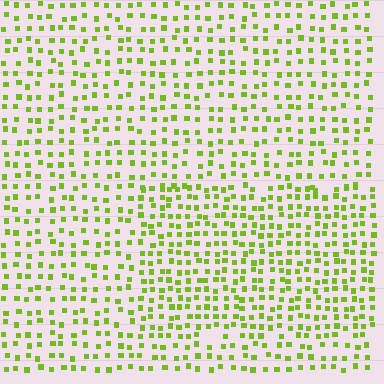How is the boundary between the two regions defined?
The boundary is defined by a change in element density (approximately 1.5x ratio). All elements are the same color, size, and shape.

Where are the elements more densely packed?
The elements are more densely packed inside the rectangle boundary.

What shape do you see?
I see a rectangle.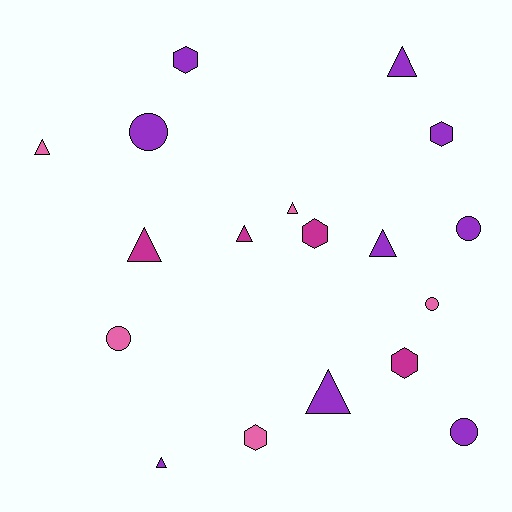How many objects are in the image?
There are 18 objects.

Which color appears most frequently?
Purple, with 9 objects.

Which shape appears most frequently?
Triangle, with 8 objects.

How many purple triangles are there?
There are 4 purple triangles.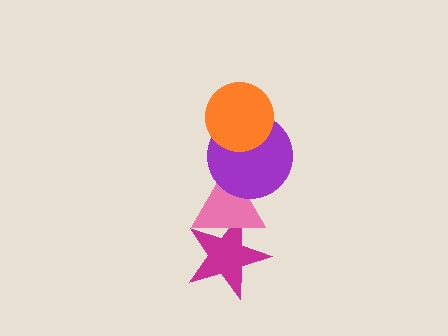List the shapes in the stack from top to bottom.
From top to bottom: the orange circle, the purple circle, the pink triangle, the magenta star.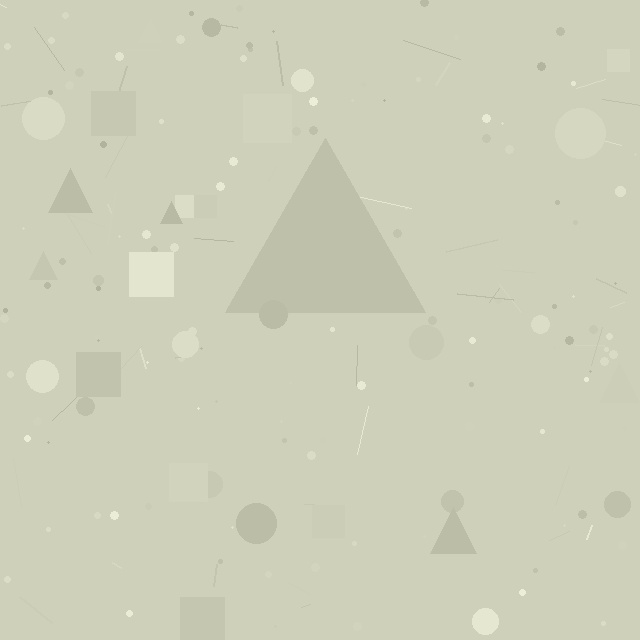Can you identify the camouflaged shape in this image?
The camouflaged shape is a triangle.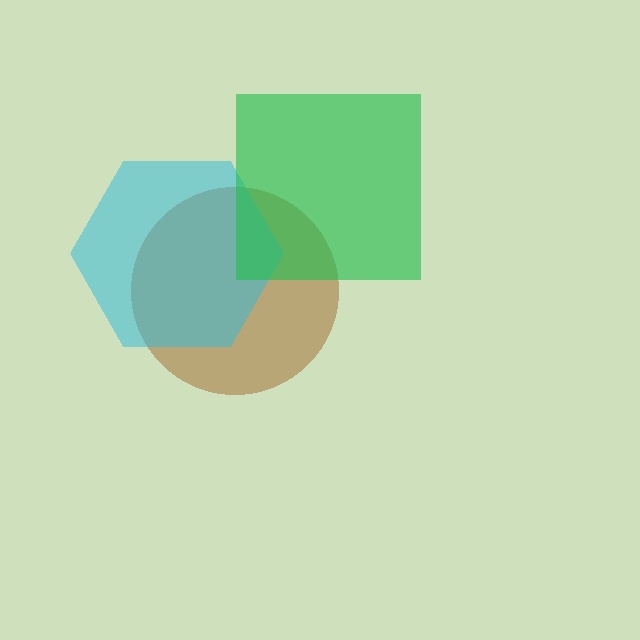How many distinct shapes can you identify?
There are 3 distinct shapes: a brown circle, a cyan hexagon, a green square.